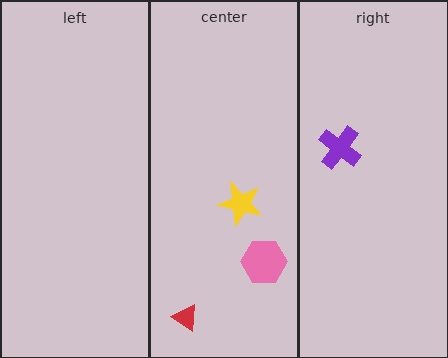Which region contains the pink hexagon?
The center region.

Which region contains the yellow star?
The center region.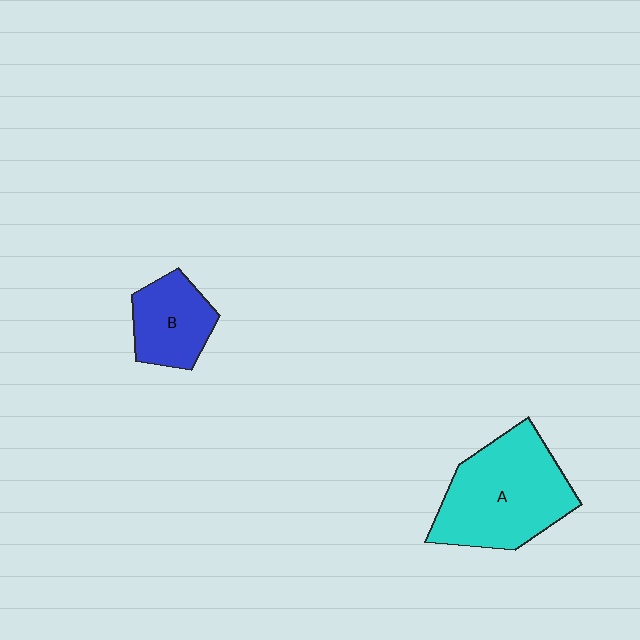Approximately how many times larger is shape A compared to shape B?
Approximately 1.9 times.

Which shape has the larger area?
Shape A (cyan).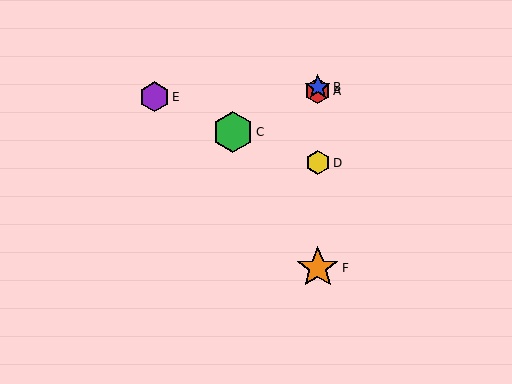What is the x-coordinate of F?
Object F is at x≈318.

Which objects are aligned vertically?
Objects A, B, D, F are aligned vertically.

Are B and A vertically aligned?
Yes, both are at x≈318.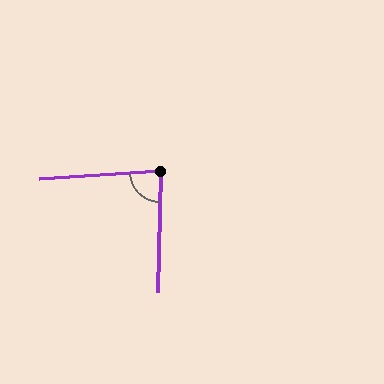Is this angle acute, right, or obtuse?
It is acute.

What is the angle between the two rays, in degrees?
Approximately 85 degrees.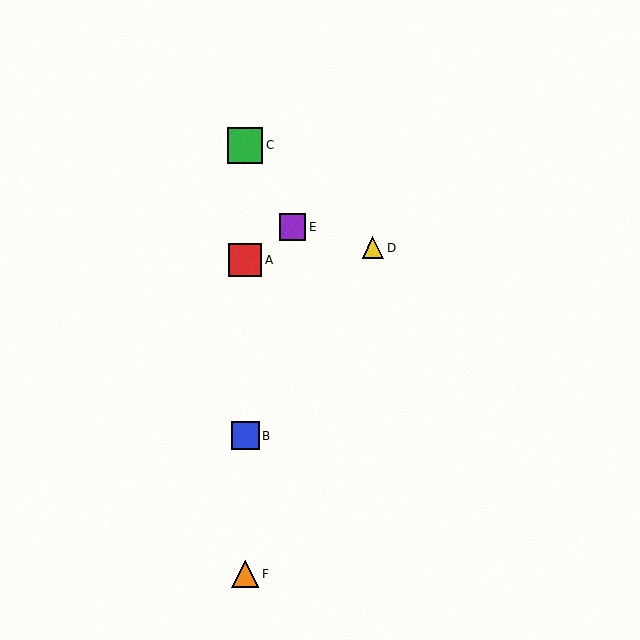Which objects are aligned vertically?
Objects A, B, C, F are aligned vertically.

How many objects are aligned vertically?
4 objects (A, B, C, F) are aligned vertically.